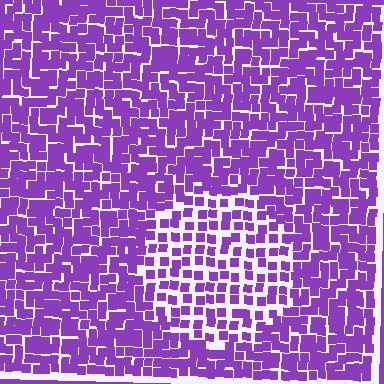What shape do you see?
I see a circle.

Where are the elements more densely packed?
The elements are more densely packed outside the circle boundary.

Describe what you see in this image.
The image contains small purple elements arranged at two different densities. A circle-shaped region is visible where the elements are less densely packed than the surrounding area.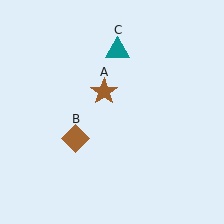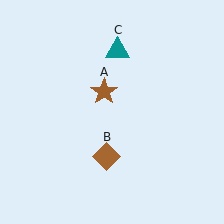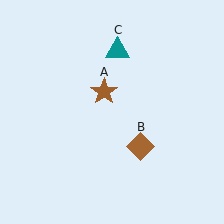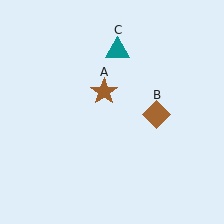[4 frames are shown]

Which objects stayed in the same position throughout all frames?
Brown star (object A) and teal triangle (object C) remained stationary.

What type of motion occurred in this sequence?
The brown diamond (object B) rotated counterclockwise around the center of the scene.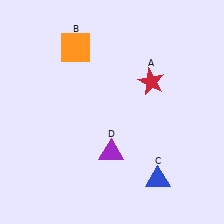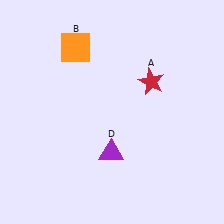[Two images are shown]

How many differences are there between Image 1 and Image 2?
There is 1 difference between the two images.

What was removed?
The blue triangle (C) was removed in Image 2.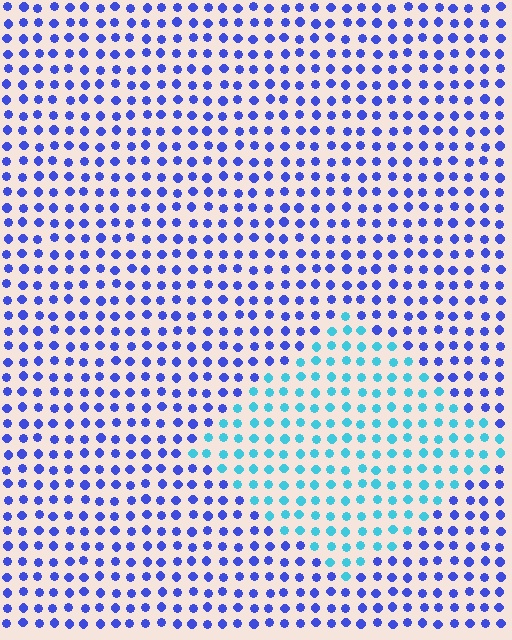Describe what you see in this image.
The image is filled with small blue elements in a uniform arrangement. A diamond-shaped region is visible where the elements are tinted to a slightly different hue, forming a subtle color boundary.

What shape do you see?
I see a diamond.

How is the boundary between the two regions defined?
The boundary is defined purely by a slight shift in hue (about 48 degrees). Spacing, size, and orientation are identical on both sides.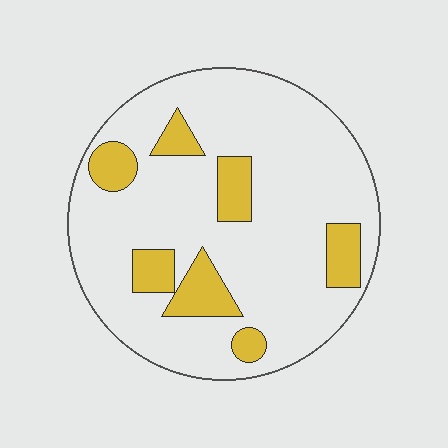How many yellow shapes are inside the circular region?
7.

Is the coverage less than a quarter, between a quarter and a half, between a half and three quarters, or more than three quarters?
Less than a quarter.